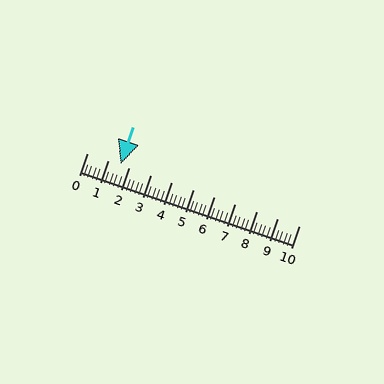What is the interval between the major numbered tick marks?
The major tick marks are spaced 1 units apart.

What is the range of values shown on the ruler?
The ruler shows values from 0 to 10.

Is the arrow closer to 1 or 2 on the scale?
The arrow is closer to 2.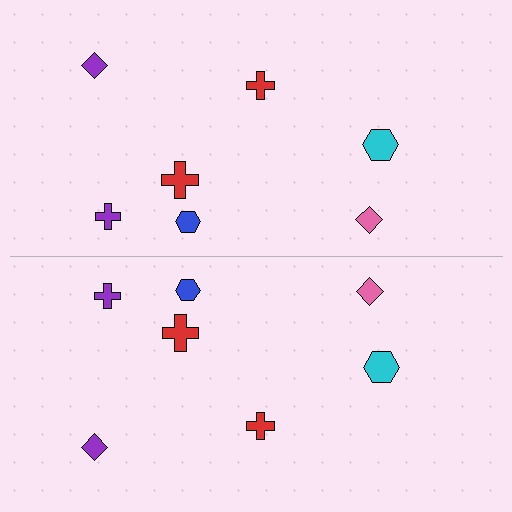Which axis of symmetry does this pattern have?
The pattern has a horizontal axis of symmetry running through the center of the image.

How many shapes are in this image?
There are 14 shapes in this image.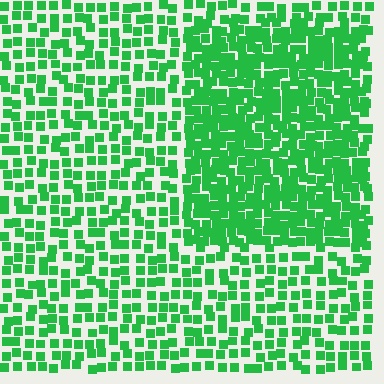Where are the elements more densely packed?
The elements are more densely packed inside the rectangle boundary.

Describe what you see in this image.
The image contains small green elements arranged at two different densities. A rectangle-shaped region is visible where the elements are more densely packed than the surrounding area.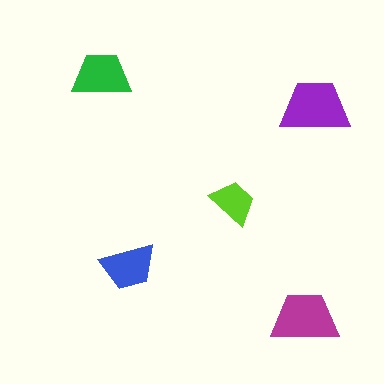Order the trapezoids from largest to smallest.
the purple one, the magenta one, the green one, the blue one, the lime one.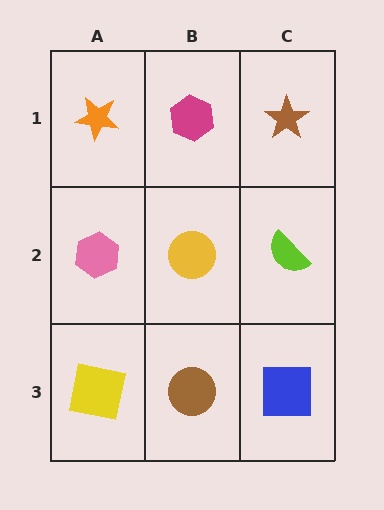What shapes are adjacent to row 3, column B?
A yellow circle (row 2, column B), a yellow square (row 3, column A), a blue square (row 3, column C).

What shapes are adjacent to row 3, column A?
A pink hexagon (row 2, column A), a brown circle (row 3, column B).